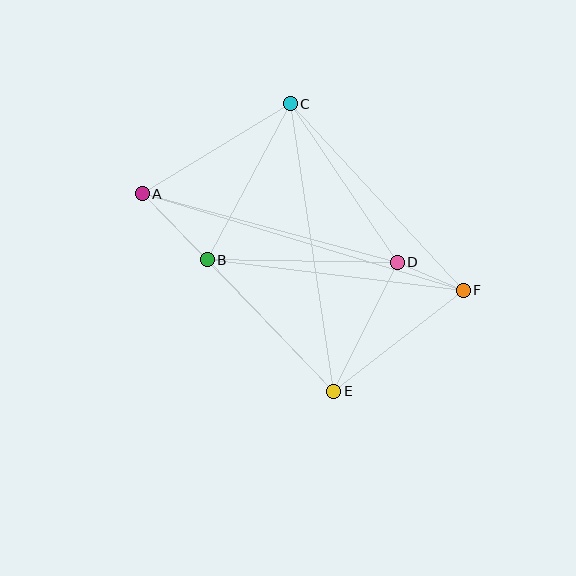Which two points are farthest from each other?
Points A and F are farthest from each other.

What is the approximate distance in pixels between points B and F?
The distance between B and F is approximately 258 pixels.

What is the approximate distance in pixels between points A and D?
The distance between A and D is approximately 264 pixels.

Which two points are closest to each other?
Points D and F are closest to each other.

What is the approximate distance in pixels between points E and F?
The distance between E and F is approximately 164 pixels.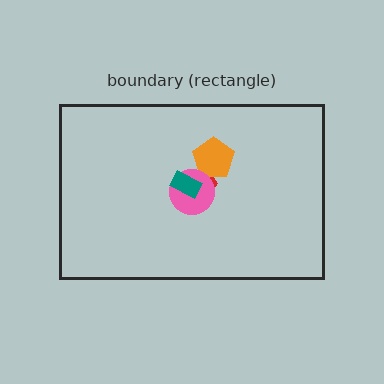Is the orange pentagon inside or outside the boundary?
Inside.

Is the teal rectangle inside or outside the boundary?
Inside.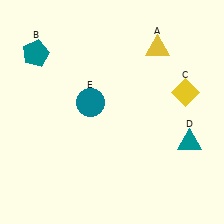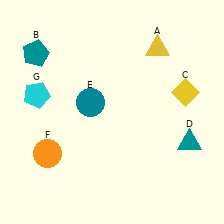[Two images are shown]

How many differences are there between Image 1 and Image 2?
There are 2 differences between the two images.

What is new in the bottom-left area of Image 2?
An orange circle (F) was added in the bottom-left area of Image 2.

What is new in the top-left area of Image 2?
A cyan pentagon (G) was added in the top-left area of Image 2.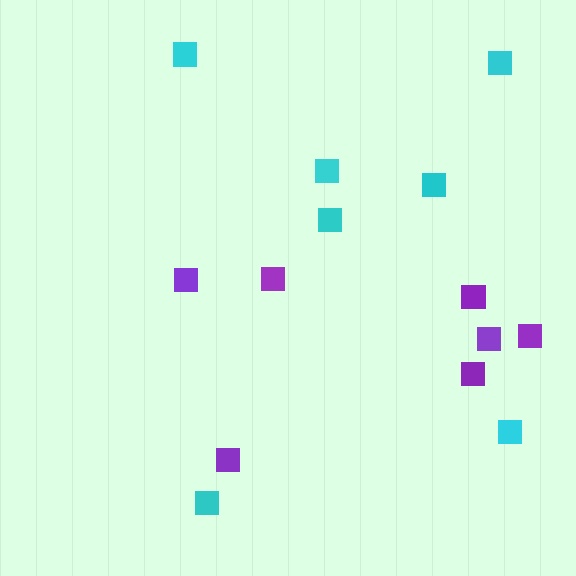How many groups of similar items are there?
There are 2 groups: one group of purple squares (7) and one group of cyan squares (7).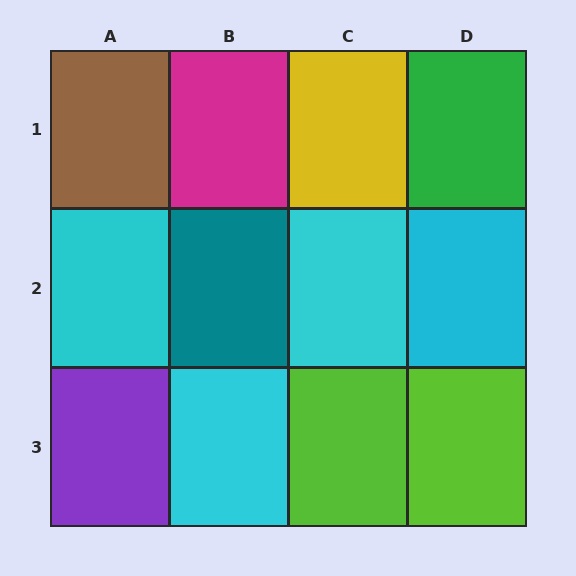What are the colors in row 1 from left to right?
Brown, magenta, yellow, green.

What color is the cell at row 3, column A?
Purple.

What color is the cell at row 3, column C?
Lime.